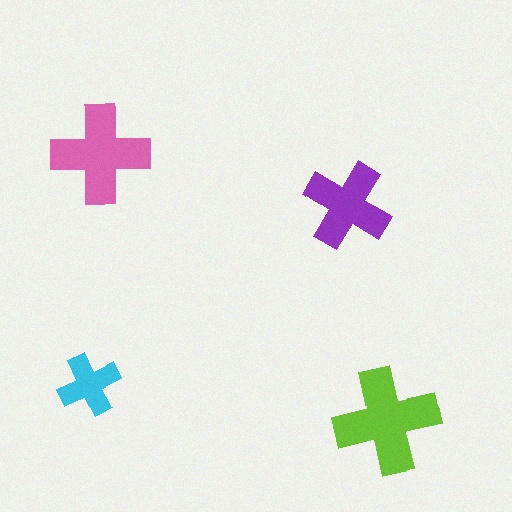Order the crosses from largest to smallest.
the lime one, the pink one, the purple one, the cyan one.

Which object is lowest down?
The lime cross is bottommost.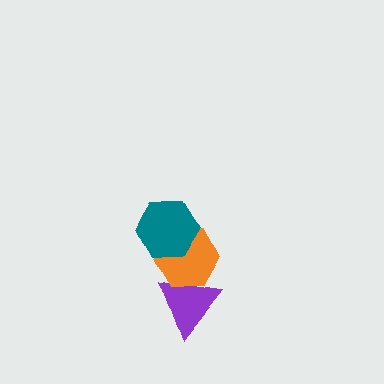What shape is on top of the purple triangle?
The orange hexagon is on top of the purple triangle.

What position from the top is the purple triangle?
The purple triangle is 3rd from the top.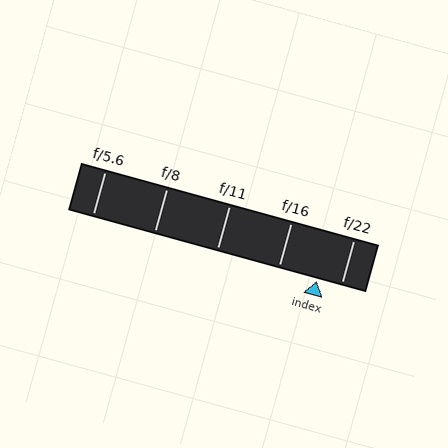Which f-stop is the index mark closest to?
The index mark is closest to f/22.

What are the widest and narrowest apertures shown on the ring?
The widest aperture shown is f/5.6 and the narrowest is f/22.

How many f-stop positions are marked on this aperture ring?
There are 5 f-stop positions marked.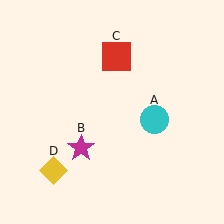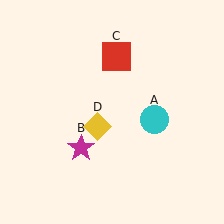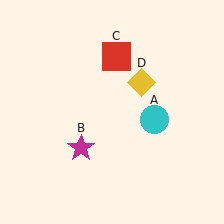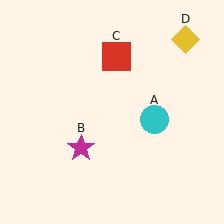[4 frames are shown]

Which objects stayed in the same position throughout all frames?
Cyan circle (object A) and magenta star (object B) and red square (object C) remained stationary.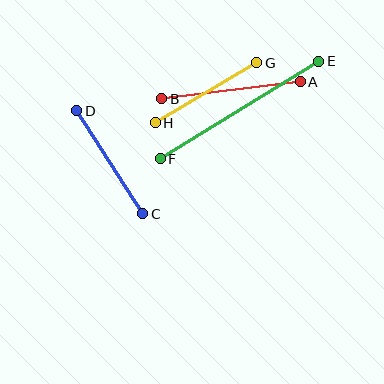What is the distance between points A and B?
The distance is approximately 139 pixels.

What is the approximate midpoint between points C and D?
The midpoint is at approximately (110, 162) pixels.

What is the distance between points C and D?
The distance is approximately 122 pixels.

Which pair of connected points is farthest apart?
Points E and F are farthest apart.